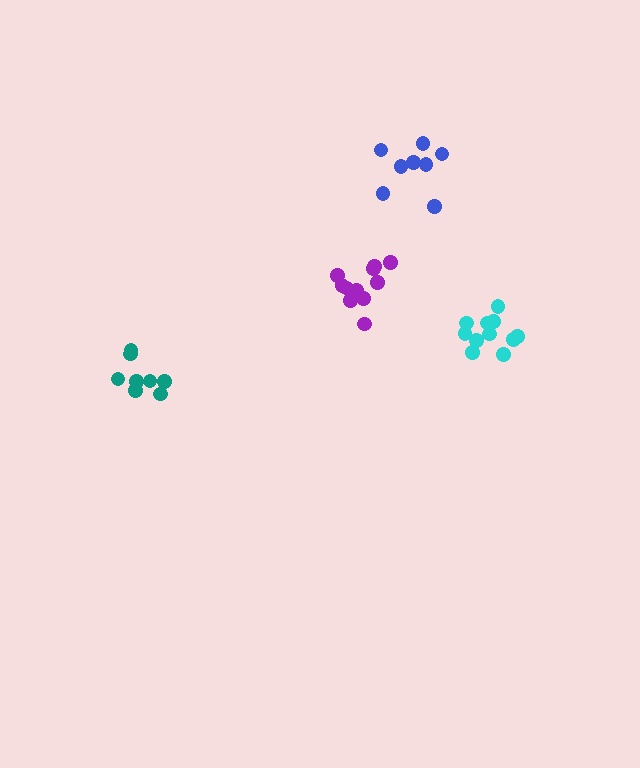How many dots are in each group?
Group 1: 8 dots, Group 2: 11 dots, Group 3: 8 dots, Group 4: 11 dots (38 total).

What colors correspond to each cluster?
The clusters are colored: teal, purple, blue, cyan.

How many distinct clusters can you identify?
There are 4 distinct clusters.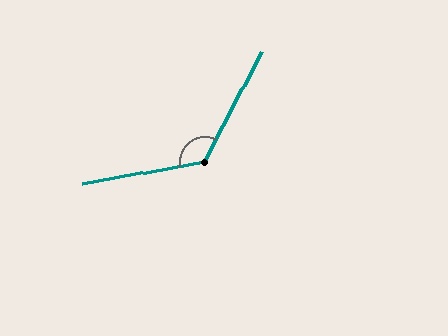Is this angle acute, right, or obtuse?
It is obtuse.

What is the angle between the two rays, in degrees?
Approximately 128 degrees.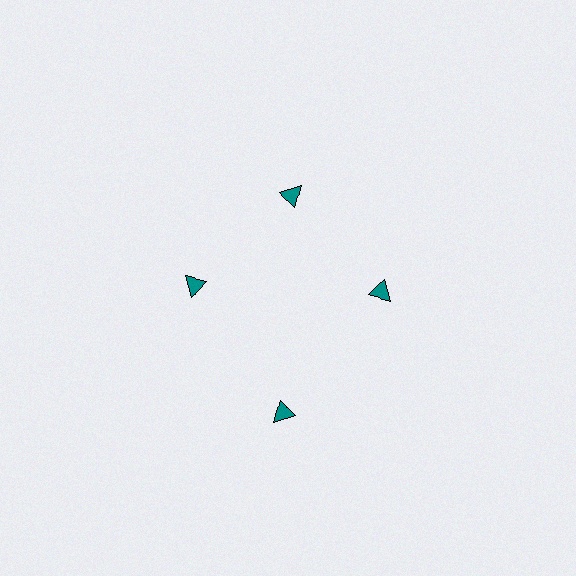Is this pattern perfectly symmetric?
No. The 4 teal triangles are arranged in a ring, but one element near the 6 o'clock position is pushed outward from the center, breaking the 4-fold rotational symmetry.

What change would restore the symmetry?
The symmetry would be restored by moving it inward, back onto the ring so that all 4 triangles sit at equal angles and equal distance from the center.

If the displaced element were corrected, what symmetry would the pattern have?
It would have 4-fold rotational symmetry — the pattern would map onto itself every 90 degrees.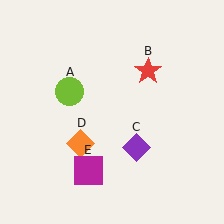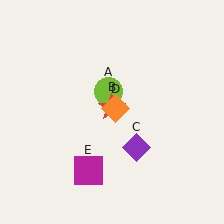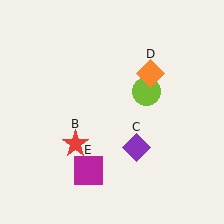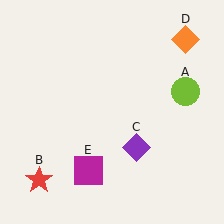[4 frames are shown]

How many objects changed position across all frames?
3 objects changed position: lime circle (object A), red star (object B), orange diamond (object D).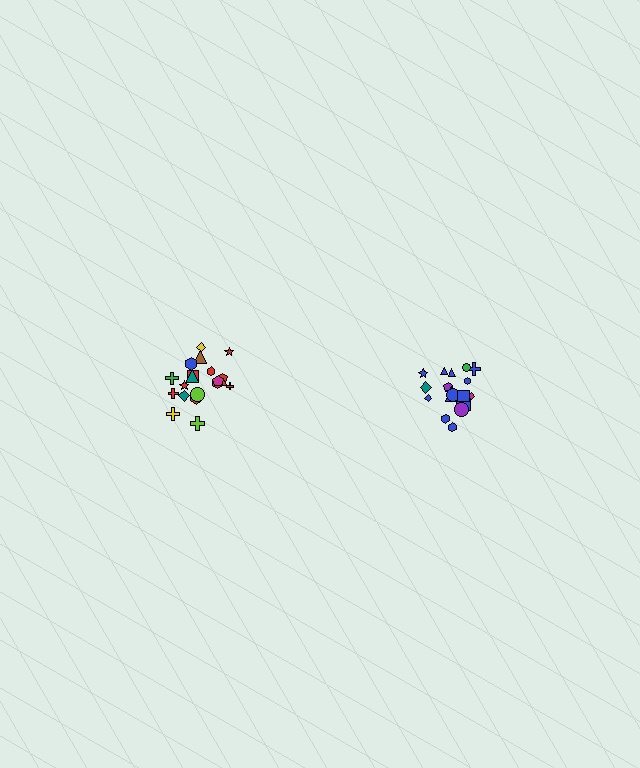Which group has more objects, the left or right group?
The left group.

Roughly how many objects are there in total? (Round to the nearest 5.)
Roughly 40 objects in total.